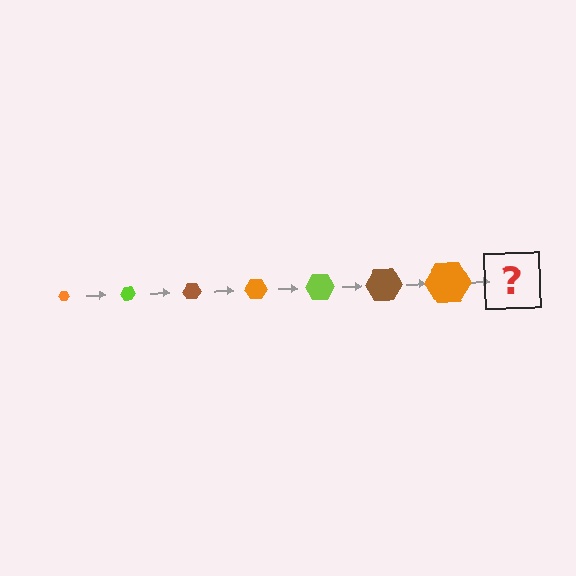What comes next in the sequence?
The next element should be a lime hexagon, larger than the previous one.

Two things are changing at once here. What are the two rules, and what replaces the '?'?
The two rules are that the hexagon grows larger each step and the color cycles through orange, lime, and brown. The '?' should be a lime hexagon, larger than the previous one.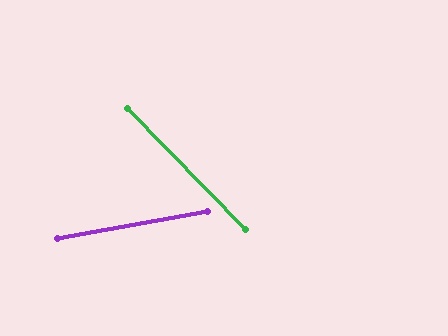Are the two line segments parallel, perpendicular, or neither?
Neither parallel nor perpendicular — they differ by about 56°.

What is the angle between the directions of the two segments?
Approximately 56 degrees.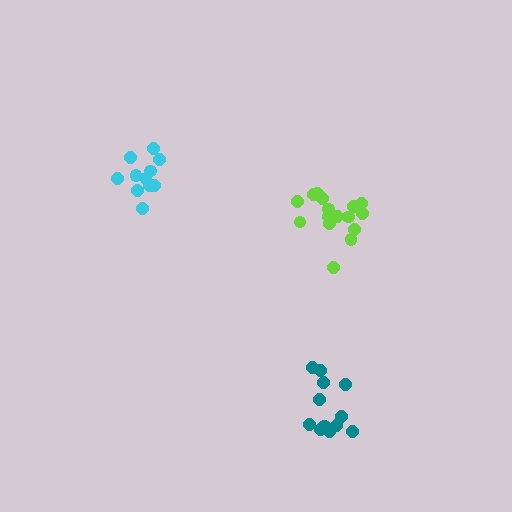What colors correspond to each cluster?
The clusters are colored: lime, cyan, teal.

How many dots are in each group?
Group 1: 16 dots, Group 2: 11 dots, Group 3: 12 dots (39 total).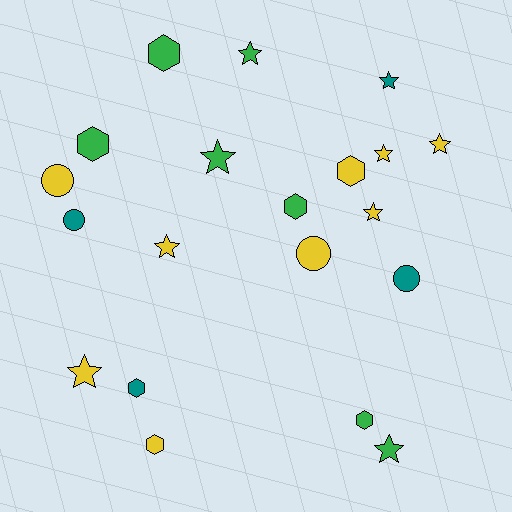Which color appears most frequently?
Yellow, with 9 objects.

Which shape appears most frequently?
Star, with 9 objects.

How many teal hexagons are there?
There is 1 teal hexagon.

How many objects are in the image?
There are 20 objects.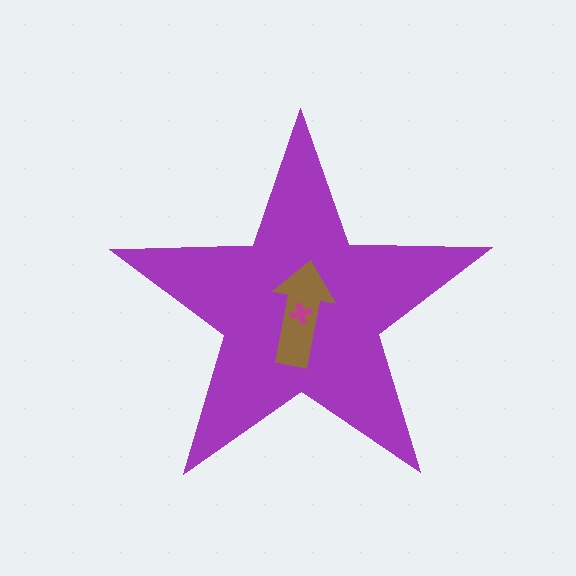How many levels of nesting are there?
3.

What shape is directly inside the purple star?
The brown arrow.